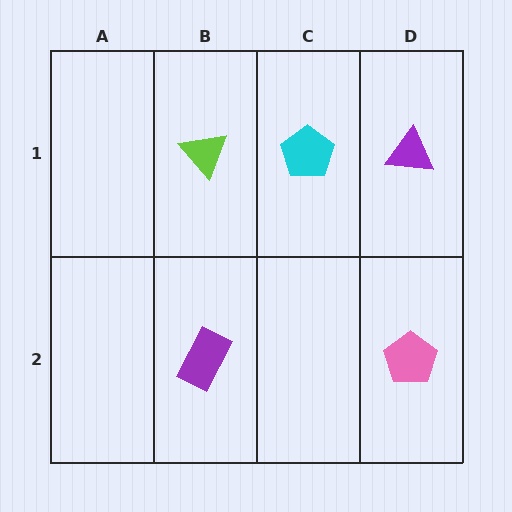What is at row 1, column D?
A purple triangle.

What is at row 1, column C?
A cyan pentagon.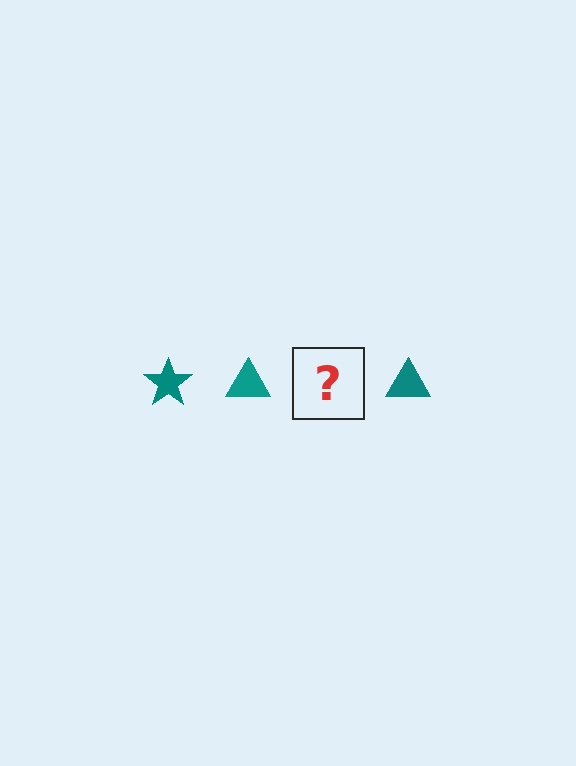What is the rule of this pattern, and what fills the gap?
The rule is that the pattern cycles through star, triangle shapes in teal. The gap should be filled with a teal star.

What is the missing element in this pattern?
The missing element is a teal star.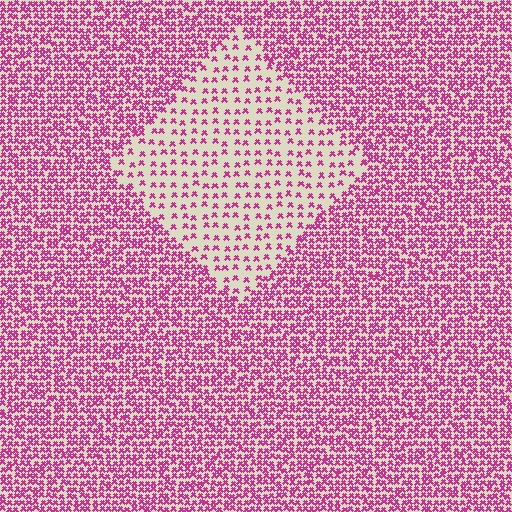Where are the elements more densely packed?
The elements are more densely packed outside the diamond boundary.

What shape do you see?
I see a diamond.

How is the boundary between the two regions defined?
The boundary is defined by a change in element density (approximately 2.6x ratio). All elements are the same color, size, and shape.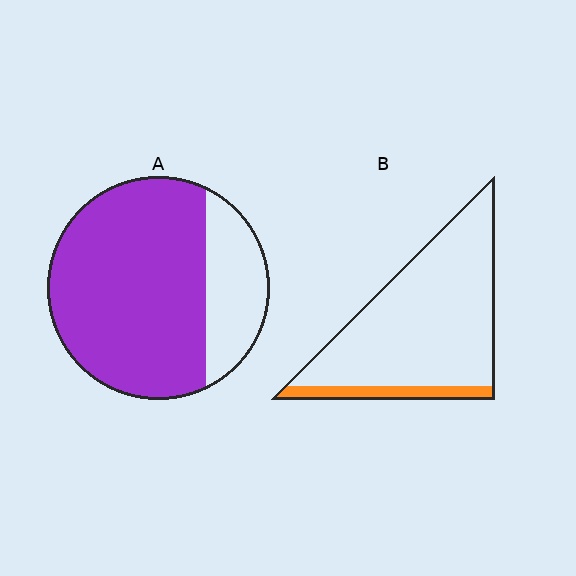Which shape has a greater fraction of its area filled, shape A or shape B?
Shape A.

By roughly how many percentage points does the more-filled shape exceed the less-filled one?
By roughly 65 percentage points (A over B).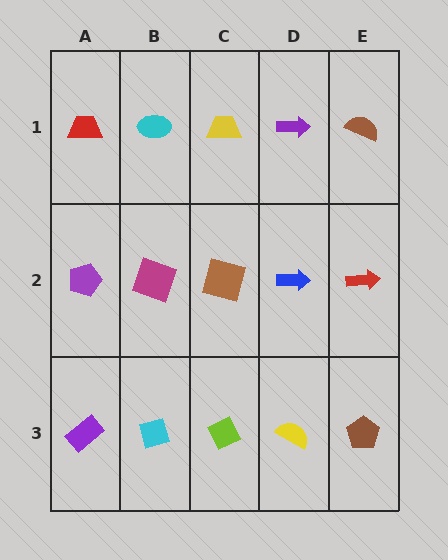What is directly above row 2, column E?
A brown semicircle.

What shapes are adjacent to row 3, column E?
A red arrow (row 2, column E), a yellow semicircle (row 3, column D).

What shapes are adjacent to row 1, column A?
A purple pentagon (row 2, column A), a cyan ellipse (row 1, column B).